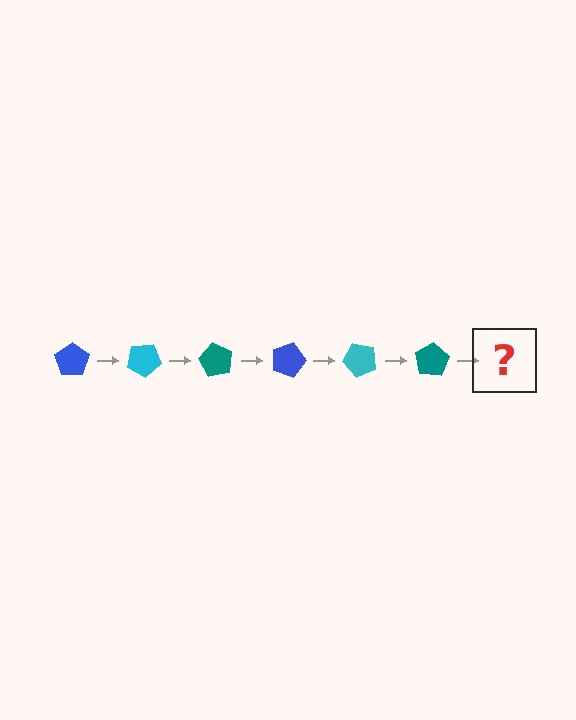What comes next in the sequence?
The next element should be a blue pentagon, rotated 180 degrees from the start.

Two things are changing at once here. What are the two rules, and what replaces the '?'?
The two rules are that it rotates 30 degrees each step and the color cycles through blue, cyan, and teal. The '?' should be a blue pentagon, rotated 180 degrees from the start.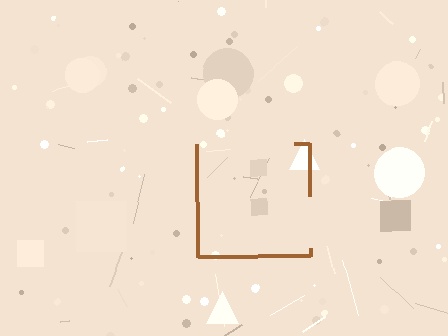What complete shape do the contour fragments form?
The contour fragments form a square.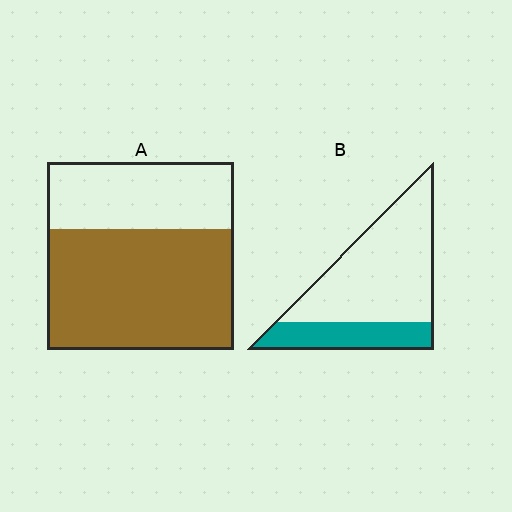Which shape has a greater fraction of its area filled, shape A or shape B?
Shape A.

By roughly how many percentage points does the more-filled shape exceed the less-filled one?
By roughly 35 percentage points (A over B).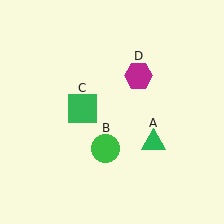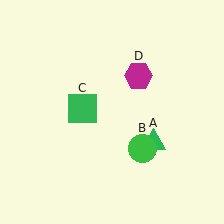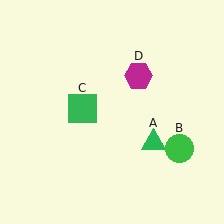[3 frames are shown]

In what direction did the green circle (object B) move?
The green circle (object B) moved right.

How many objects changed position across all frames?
1 object changed position: green circle (object B).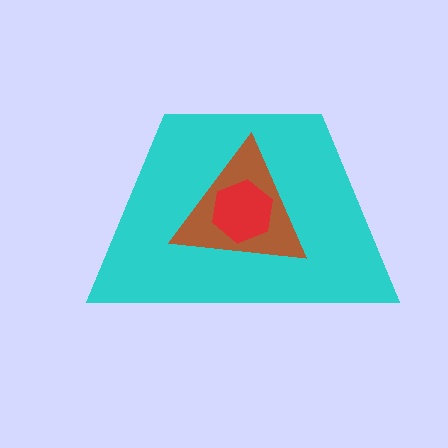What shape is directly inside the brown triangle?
The red hexagon.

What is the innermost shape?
The red hexagon.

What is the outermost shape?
The cyan trapezoid.